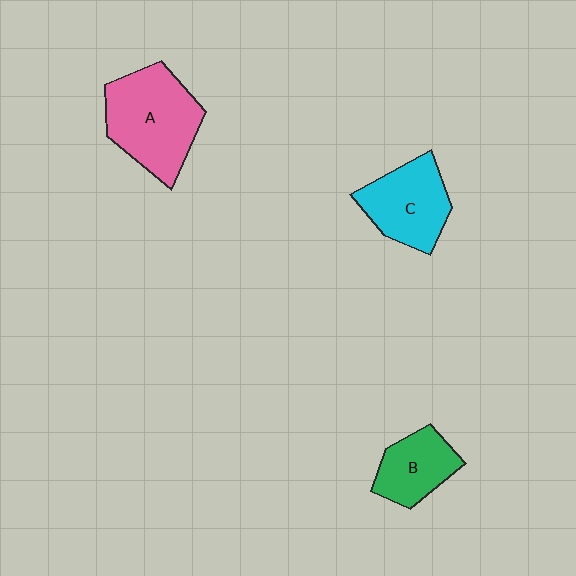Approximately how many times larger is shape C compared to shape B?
Approximately 1.3 times.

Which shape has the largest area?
Shape A (pink).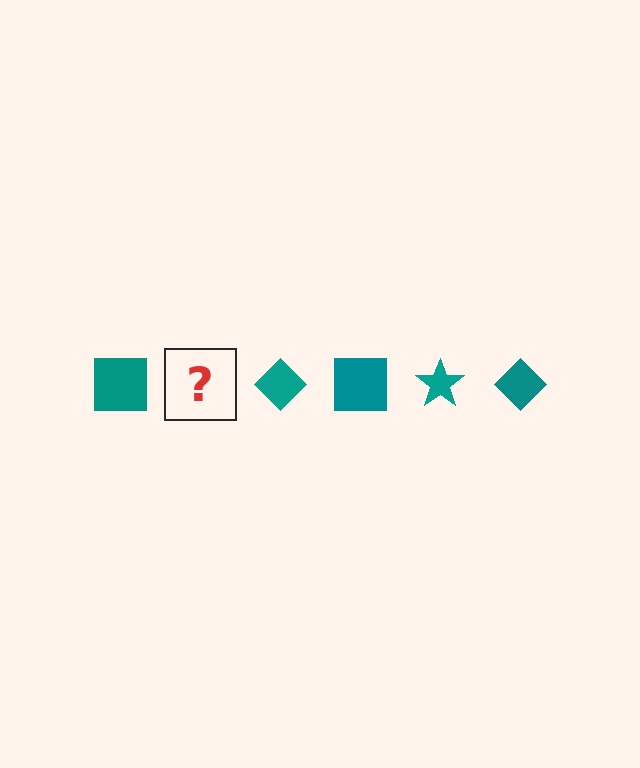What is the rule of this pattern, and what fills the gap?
The rule is that the pattern cycles through square, star, diamond shapes in teal. The gap should be filled with a teal star.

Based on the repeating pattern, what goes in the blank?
The blank should be a teal star.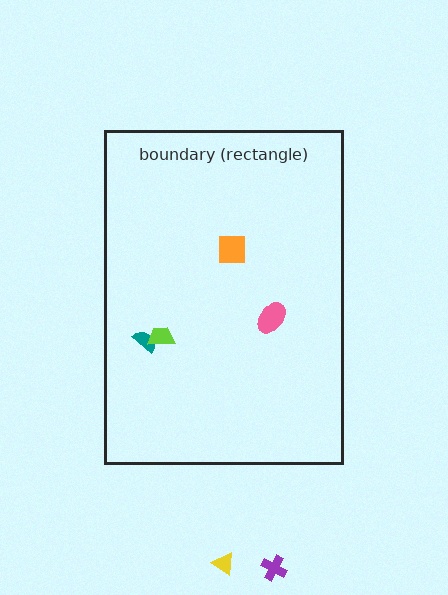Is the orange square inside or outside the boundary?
Inside.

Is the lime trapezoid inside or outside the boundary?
Inside.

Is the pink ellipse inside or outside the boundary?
Inside.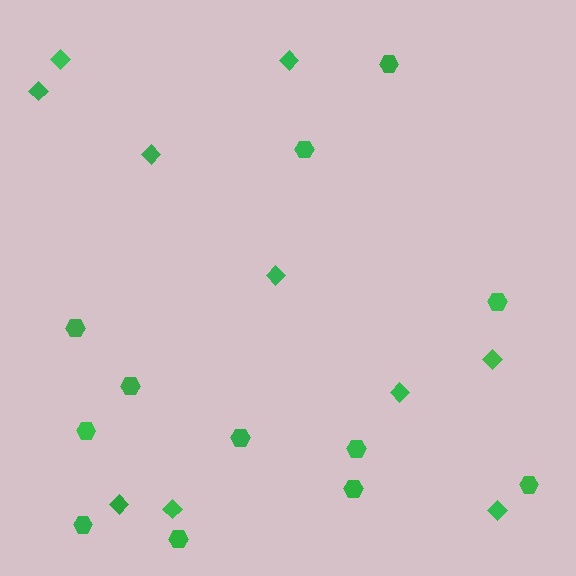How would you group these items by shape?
There are 2 groups: one group of diamonds (10) and one group of hexagons (12).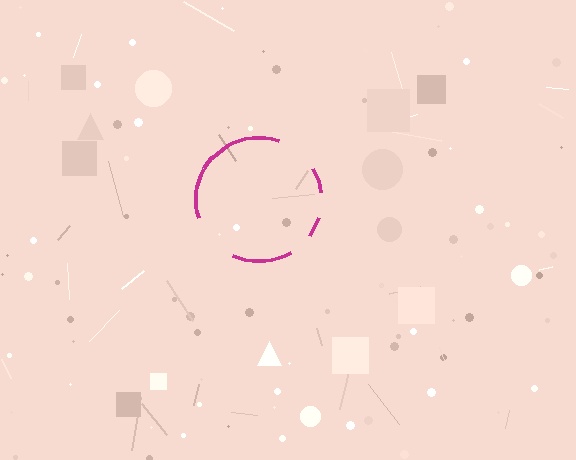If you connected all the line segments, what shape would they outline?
They would outline a circle.